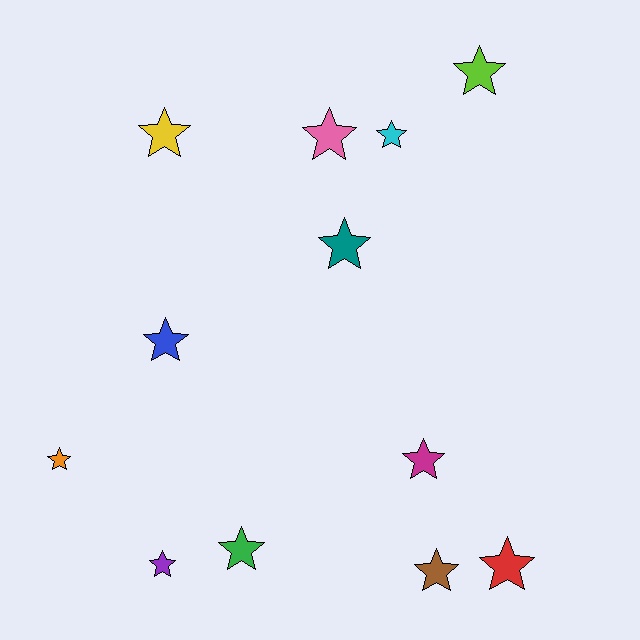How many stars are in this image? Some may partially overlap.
There are 12 stars.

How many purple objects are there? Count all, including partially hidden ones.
There is 1 purple object.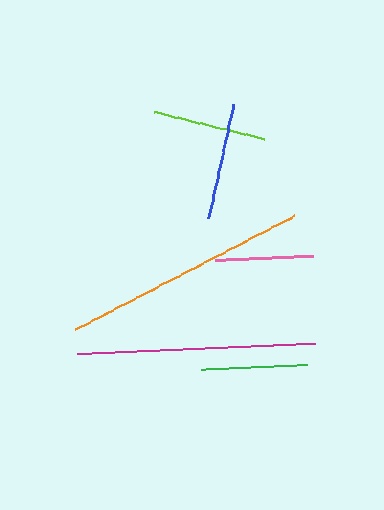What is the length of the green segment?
The green segment is approximately 106 pixels long.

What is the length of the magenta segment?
The magenta segment is approximately 238 pixels long.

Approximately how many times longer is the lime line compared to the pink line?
The lime line is approximately 1.2 times the length of the pink line.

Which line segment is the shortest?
The pink line is the shortest at approximately 99 pixels.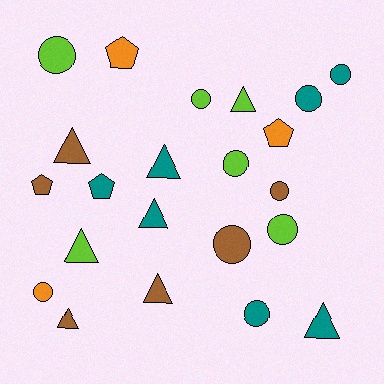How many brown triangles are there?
There are 3 brown triangles.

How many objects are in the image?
There are 22 objects.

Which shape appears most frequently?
Circle, with 10 objects.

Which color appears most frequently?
Teal, with 7 objects.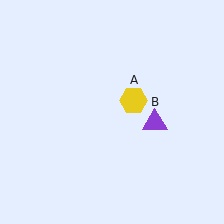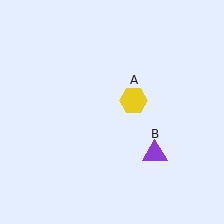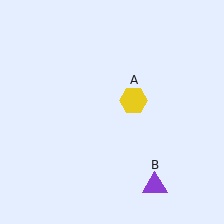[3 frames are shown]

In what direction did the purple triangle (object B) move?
The purple triangle (object B) moved down.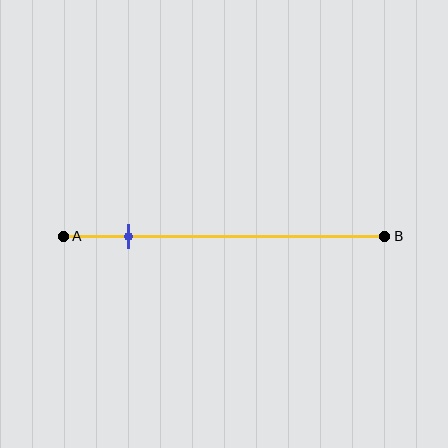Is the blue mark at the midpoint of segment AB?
No, the mark is at about 20% from A, not at the 50% midpoint.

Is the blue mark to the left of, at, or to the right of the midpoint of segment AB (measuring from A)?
The blue mark is to the left of the midpoint of segment AB.